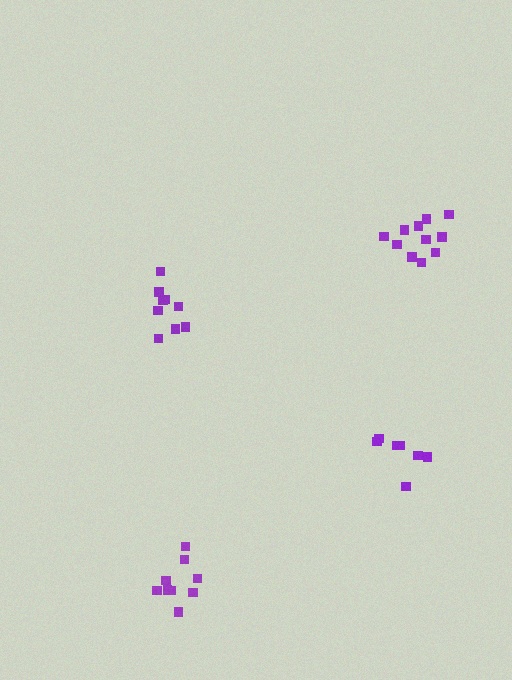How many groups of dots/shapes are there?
There are 4 groups.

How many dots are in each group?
Group 1: 9 dots, Group 2: 9 dots, Group 3: 11 dots, Group 4: 7 dots (36 total).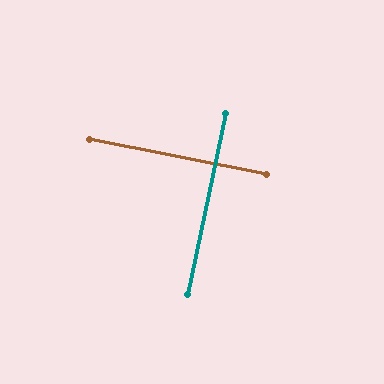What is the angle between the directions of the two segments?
Approximately 89 degrees.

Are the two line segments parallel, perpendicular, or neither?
Perpendicular — they meet at approximately 89°.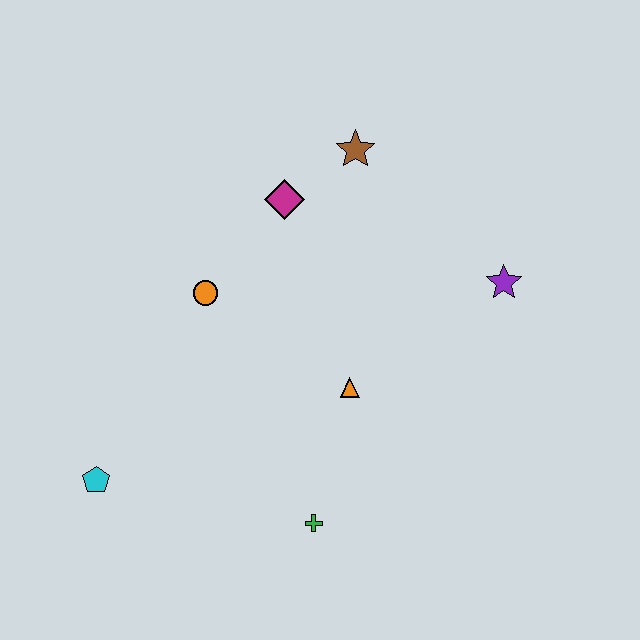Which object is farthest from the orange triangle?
The cyan pentagon is farthest from the orange triangle.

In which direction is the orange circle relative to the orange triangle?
The orange circle is to the left of the orange triangle.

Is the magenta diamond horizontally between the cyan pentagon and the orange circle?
No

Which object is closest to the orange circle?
The magenta diamond is closest to the orange circle.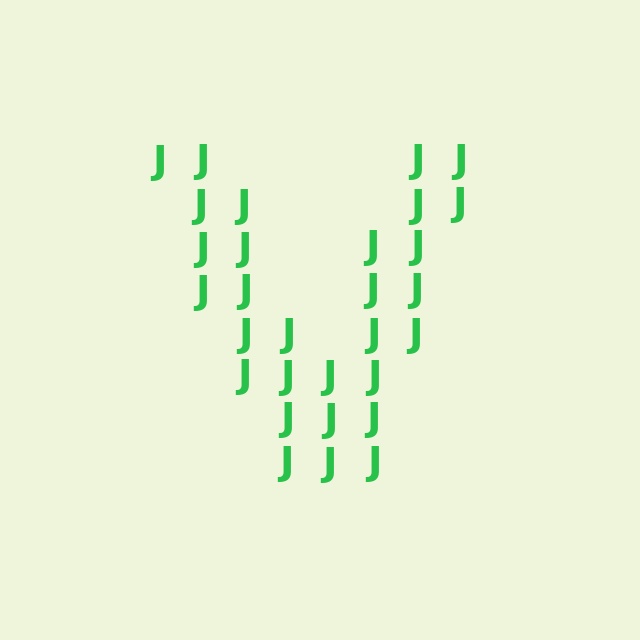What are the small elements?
The small elements are letter J's.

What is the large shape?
The large shape is the letter V.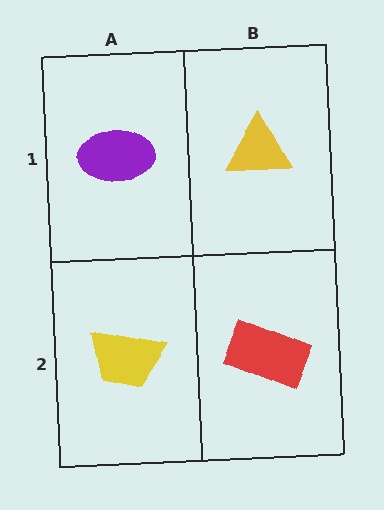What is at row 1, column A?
A purple ellipse.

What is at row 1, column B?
A yellow triangle.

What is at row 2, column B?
A red rectangle.